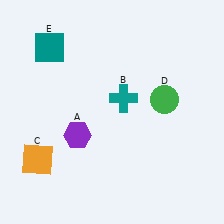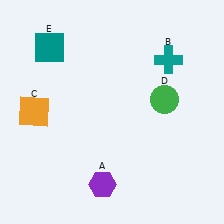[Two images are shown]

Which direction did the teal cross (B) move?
The teal cross (B) moved right.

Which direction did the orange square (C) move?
The orange square (C) moved up.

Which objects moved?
The objects that moved are: the purple hexagon (A), the teal cross (B), the orange square (C).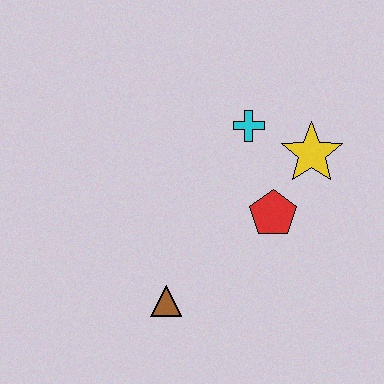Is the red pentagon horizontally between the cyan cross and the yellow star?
Yes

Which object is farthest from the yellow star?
The brown triangle is farthest from the yellow star.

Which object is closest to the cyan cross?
The yellow star is closest to the cyan cross.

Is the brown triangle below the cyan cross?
Yes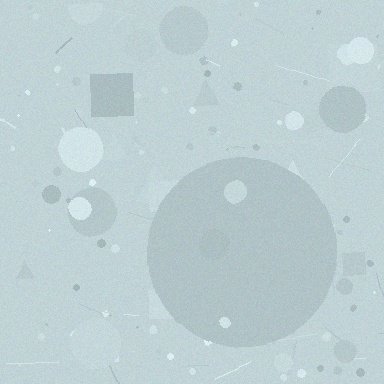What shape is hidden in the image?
A circle is hidden in the image.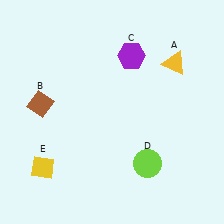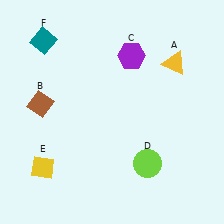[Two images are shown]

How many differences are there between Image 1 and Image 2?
There is 1 difference between the two images.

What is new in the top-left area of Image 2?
A teal diamond (F) was added in the top-left area of Image 2.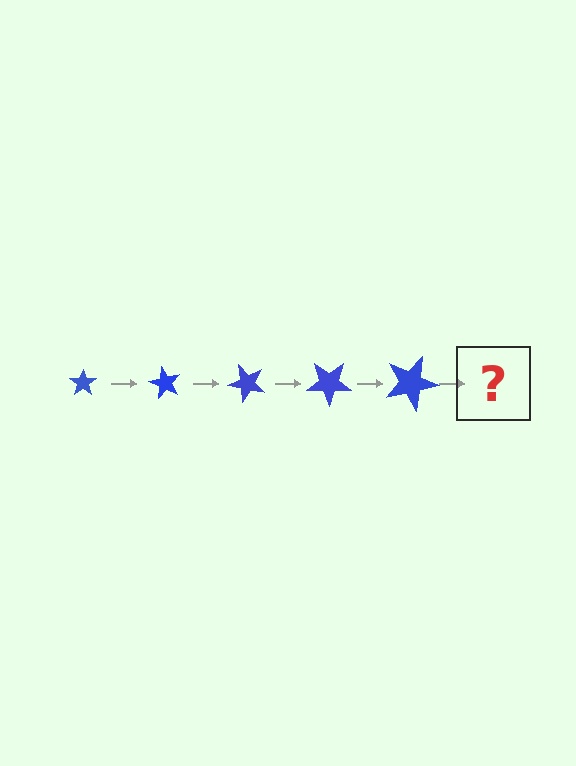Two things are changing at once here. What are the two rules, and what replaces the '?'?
The two rules are that the star grows larger each step and it rotates 60 degrees each step. The '?' should be a star, larger than the previous one and rotated 300 degrees from the start.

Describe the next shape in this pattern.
It should be a star, larger than the previous one and rotated 300 degrees from the start.